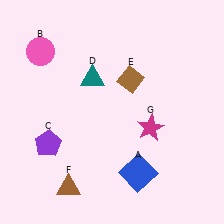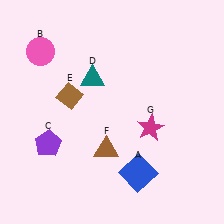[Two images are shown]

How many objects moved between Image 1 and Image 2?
2 objects moved between the two images.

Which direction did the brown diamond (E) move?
The brown diamond (E) moved left.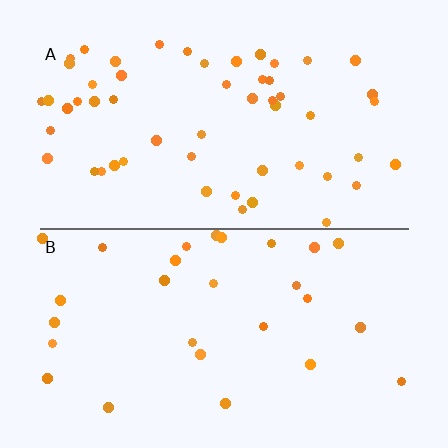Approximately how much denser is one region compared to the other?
Approximately 1.9× — region A over region B.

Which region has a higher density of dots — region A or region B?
A (the top).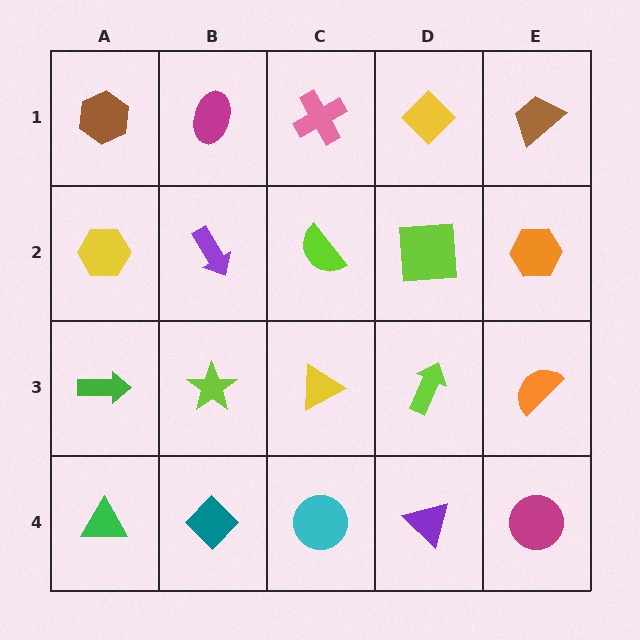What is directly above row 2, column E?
A brown trapezoid.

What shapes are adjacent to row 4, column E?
An orange semicircle (row 3, column E), a purple triangle (row 4, column D).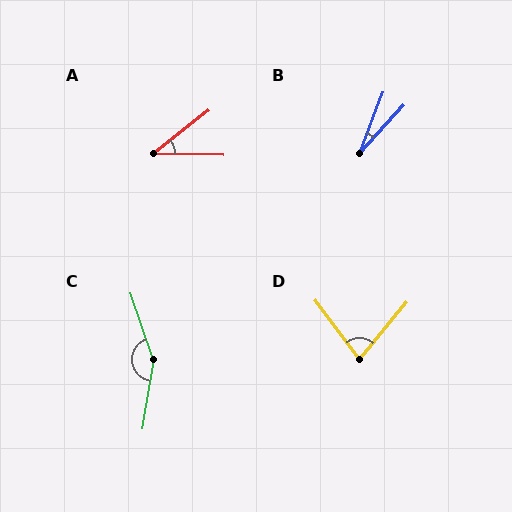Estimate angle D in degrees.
Approximately 77 degrees.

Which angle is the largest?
C, at approximately 151 degrees.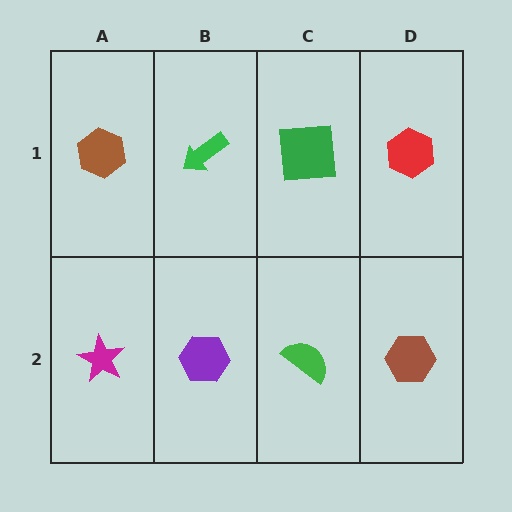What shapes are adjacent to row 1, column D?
A brown hexagon (row 2, column D), a green square (row 1, column C).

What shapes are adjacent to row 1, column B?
A purple hexagon (row 2, column B), a brown hexagon (row 1, column A), a green square (row 1, column C).